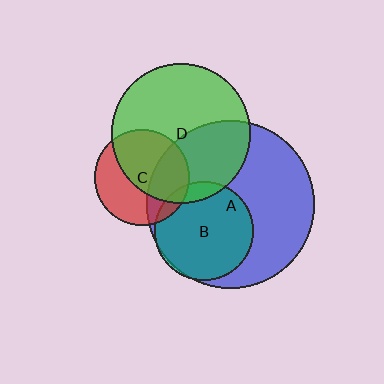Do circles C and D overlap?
Yes.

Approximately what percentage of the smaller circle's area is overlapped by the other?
Approximately 55%.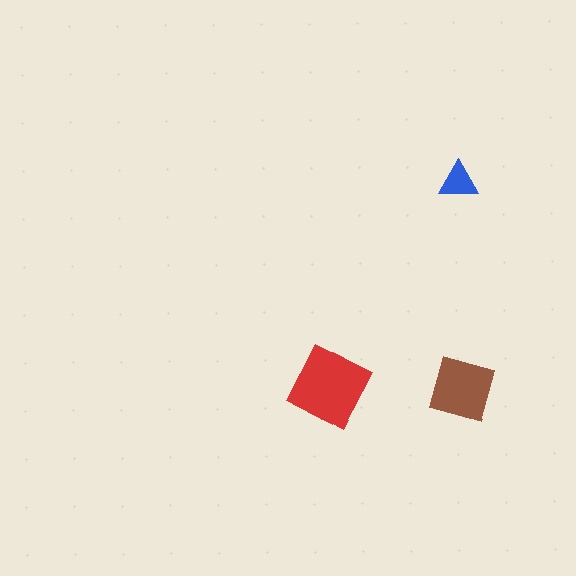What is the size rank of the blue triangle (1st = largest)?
3rd.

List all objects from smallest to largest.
The blue triangle, the brown square, the red diamond.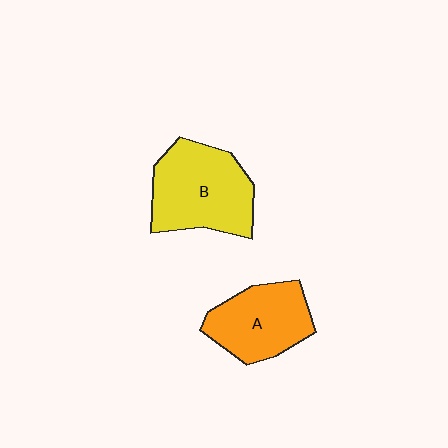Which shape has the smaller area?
Shape A (orange).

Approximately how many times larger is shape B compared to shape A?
Approximately 1.3 times.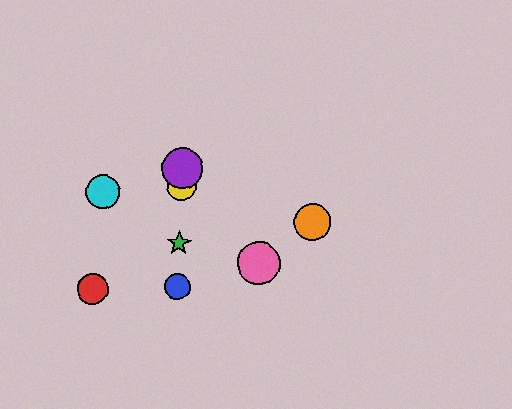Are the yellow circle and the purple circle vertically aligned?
Yes, both are at x≈181.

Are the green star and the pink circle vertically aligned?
No, the green star is at x≈179 and the pink circle is at x≈258.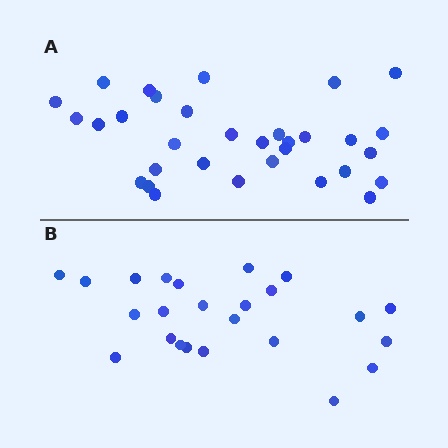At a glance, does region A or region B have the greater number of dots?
Region A (the top region) has more dots.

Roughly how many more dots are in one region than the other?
Region A has roughly 8 or so more dots than region B.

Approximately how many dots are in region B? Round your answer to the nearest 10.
About 20 dots. (The exact count is 24, which rounds to 20.)